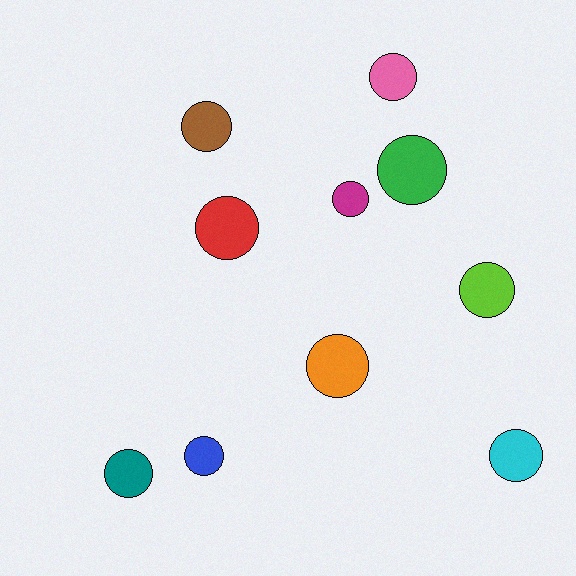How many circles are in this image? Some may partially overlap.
There are 10 circles.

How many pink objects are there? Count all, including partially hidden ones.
There is 1 pink object.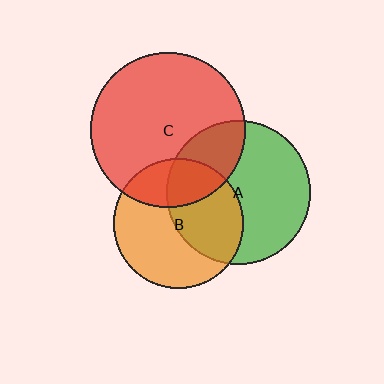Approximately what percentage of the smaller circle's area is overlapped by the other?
Approximately 25%.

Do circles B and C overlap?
Yes.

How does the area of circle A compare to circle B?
Approximately 1.2 times.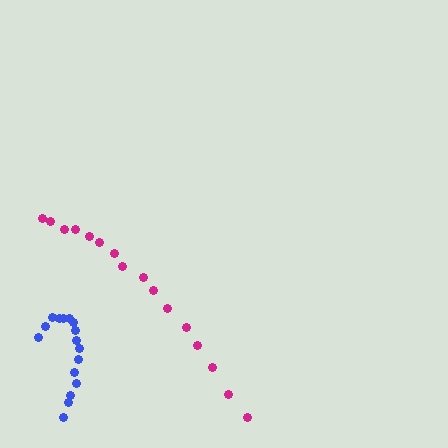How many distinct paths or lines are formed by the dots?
There are 2 distinct paths.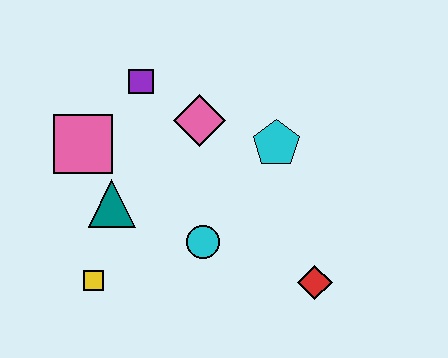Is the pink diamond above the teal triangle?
Yes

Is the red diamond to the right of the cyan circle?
Yes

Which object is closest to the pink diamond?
The purple square is closest to the pink diamond.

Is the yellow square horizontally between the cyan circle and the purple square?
No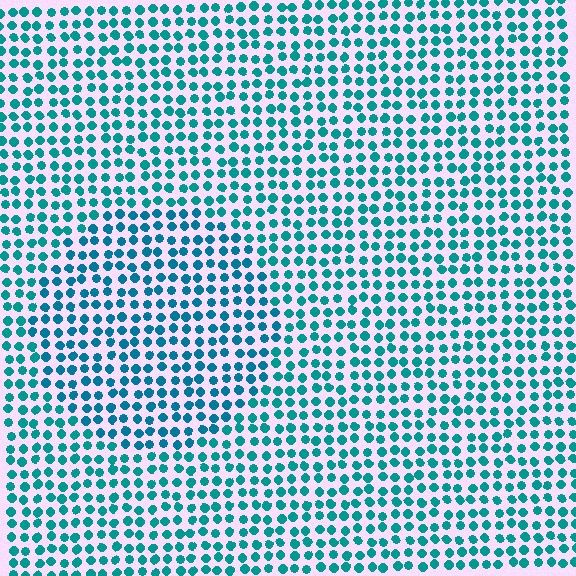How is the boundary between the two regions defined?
The boundary is defined purely by a slight shift in hue (about 16 degrees). Spacing, size, and orientation are identical on both sides.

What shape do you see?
I see a circle.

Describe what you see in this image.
The image is filled with small teal elements in a uniform arrangement. A circle-shaped region is visible where the elements are tinted to a slightly different hue, forming a subtle color boundary.